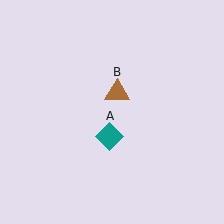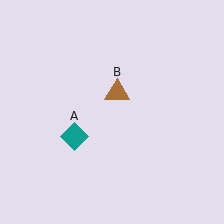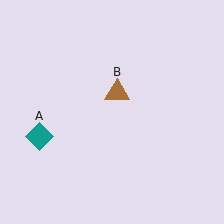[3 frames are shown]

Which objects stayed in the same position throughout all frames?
Brown triangle (object B) remained stationary.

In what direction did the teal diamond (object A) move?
The teal diamond (object A) moved left.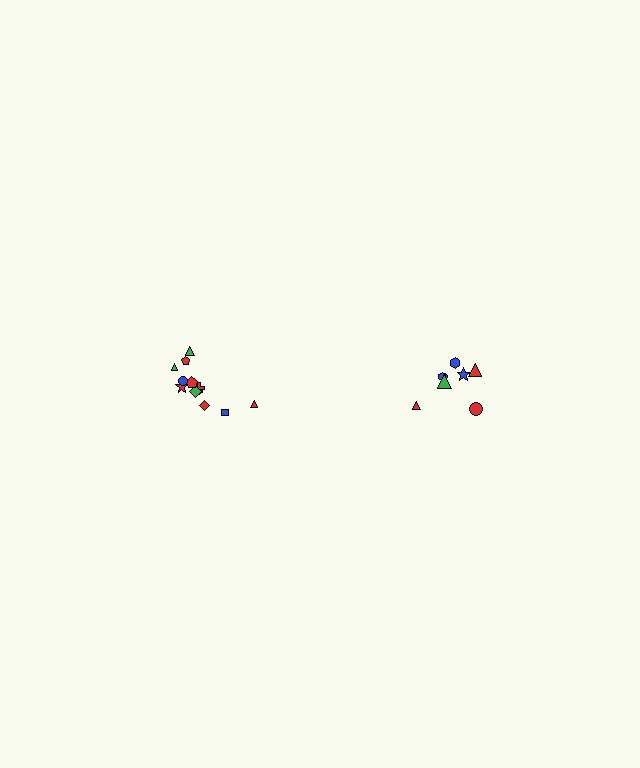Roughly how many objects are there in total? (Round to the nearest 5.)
Roughly 20 objects in total.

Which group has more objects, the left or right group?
The left group.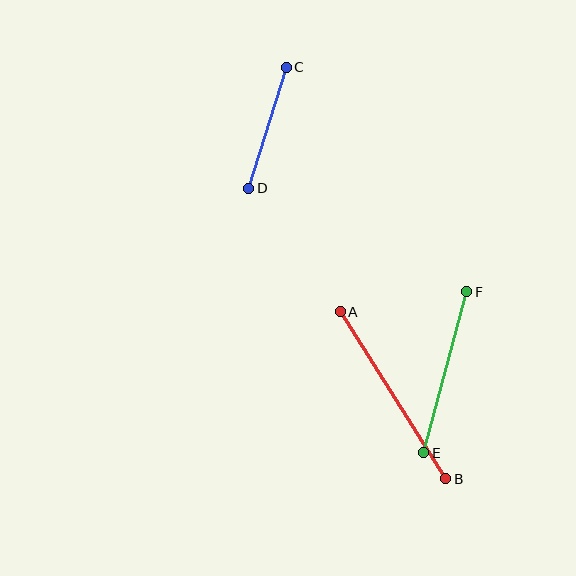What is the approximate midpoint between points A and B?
The midpoint is at approximately (393, 395) pixels.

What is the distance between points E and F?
The distance is approximately 167 pixels.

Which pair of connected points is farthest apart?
Points A and B are farthest apart.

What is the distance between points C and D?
The distance is approximately 126 pixels.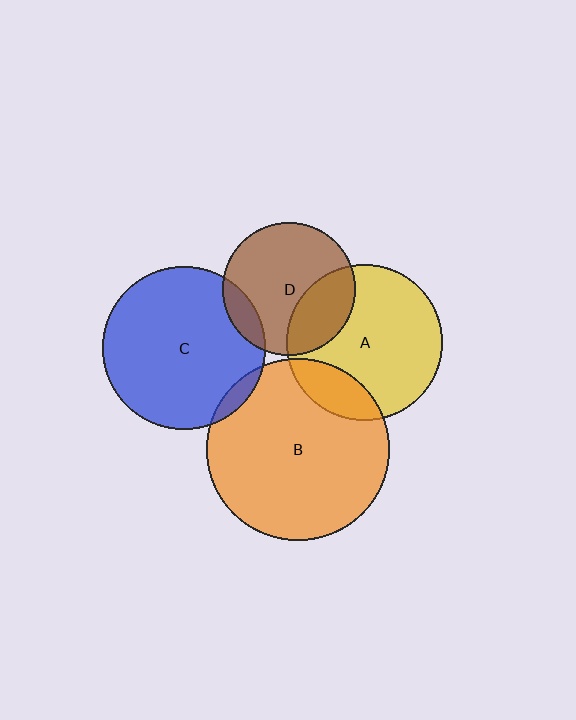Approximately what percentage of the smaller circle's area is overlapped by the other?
Approximately 30%.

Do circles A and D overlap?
Yes.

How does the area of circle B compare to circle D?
Approximately 1.9 times.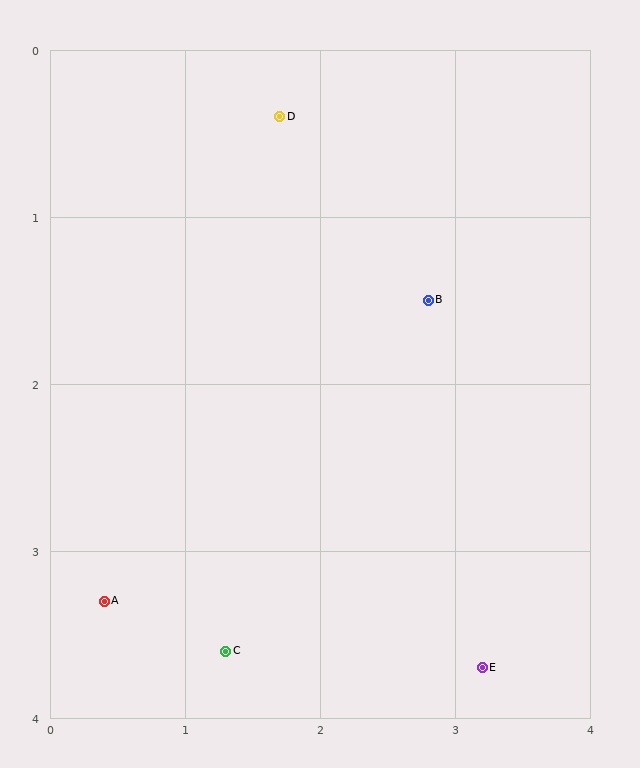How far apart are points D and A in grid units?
Points D and A are about 3.2 grid units apart.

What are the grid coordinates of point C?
Point C is at approximately (1.3, 3.6).